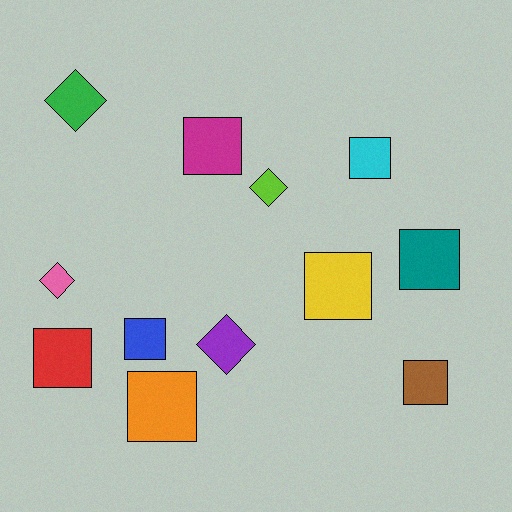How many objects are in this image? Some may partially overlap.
There are 12 objects.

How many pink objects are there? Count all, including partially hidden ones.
There is 1 pink object.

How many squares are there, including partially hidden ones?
There are 8 squares.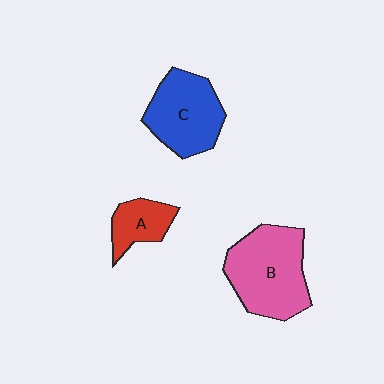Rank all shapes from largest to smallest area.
From largest to smallest: B (pink), C (blue), A (red).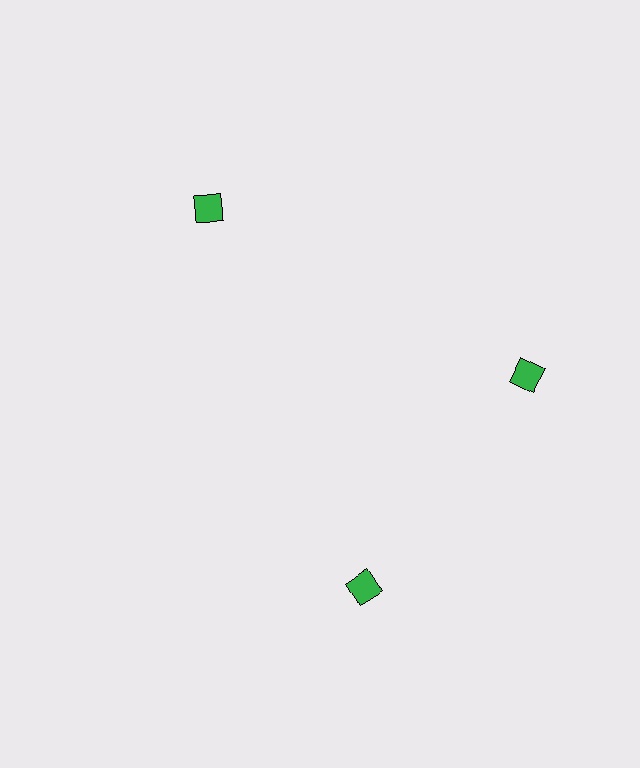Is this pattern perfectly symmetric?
No. The 3 green diamonds are arranged in a ring, but one element near the 7 o'clock position is rotated out of alignment along the ring, breaking the 3-fold rotational symmetry.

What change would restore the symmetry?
The symmetry would be restored by rotating it back into even spacing with its neighbors so that all 3 diamonds sit at equal angles and equal distance from the center.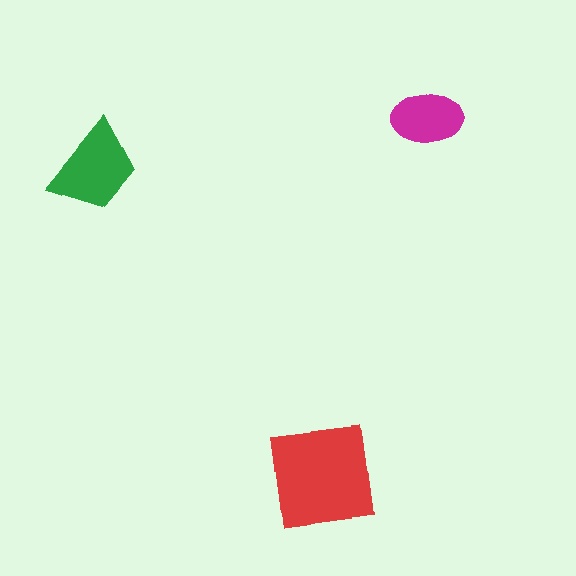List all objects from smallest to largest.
The magenta ellipse, the green trapezoid, the red square.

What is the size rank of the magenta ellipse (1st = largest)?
3rd.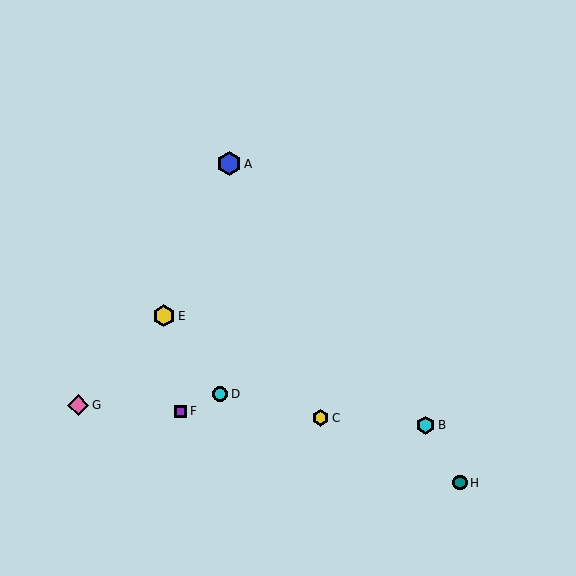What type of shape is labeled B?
Shape B is a cyan hexagon.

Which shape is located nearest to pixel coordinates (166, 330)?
The yellow hexagon (labeled E) at (164, 316) is nearest to that location.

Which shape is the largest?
The blue hexagon (labeled A) is the largest.